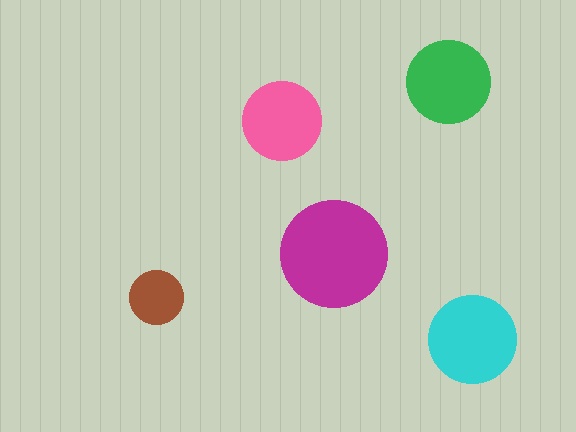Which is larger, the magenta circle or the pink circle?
The magenta one.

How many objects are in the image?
There are 5 objects in the image.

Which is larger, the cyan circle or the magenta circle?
The magenta one.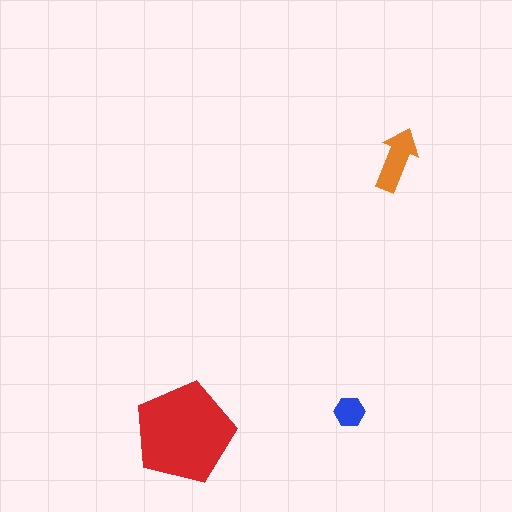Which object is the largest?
The red pentagon.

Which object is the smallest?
The blue hexagon.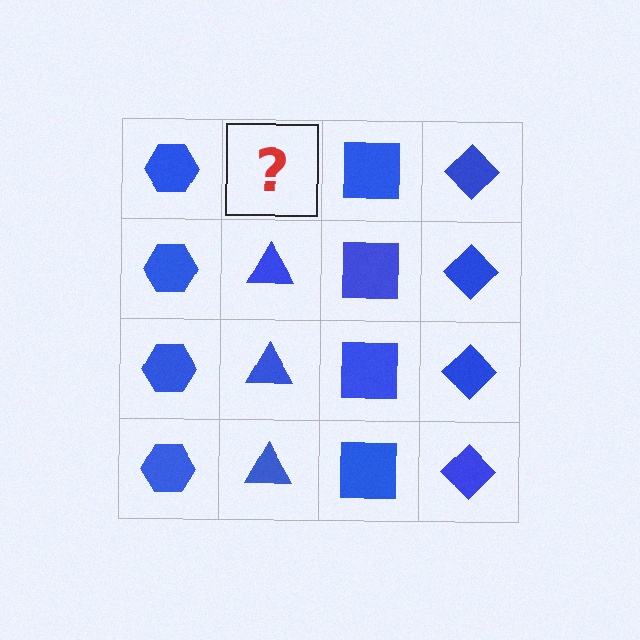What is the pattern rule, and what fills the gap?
The rule is that each column has a consistent shape. The gap should be filled with a blue triangle.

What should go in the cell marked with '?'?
The missing cell should contain a blue triangle.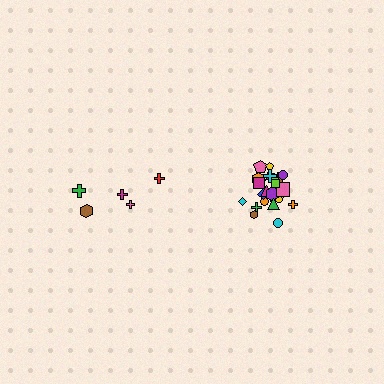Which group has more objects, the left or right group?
The right group.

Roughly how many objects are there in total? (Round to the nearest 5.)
Roughly 30 objects in total.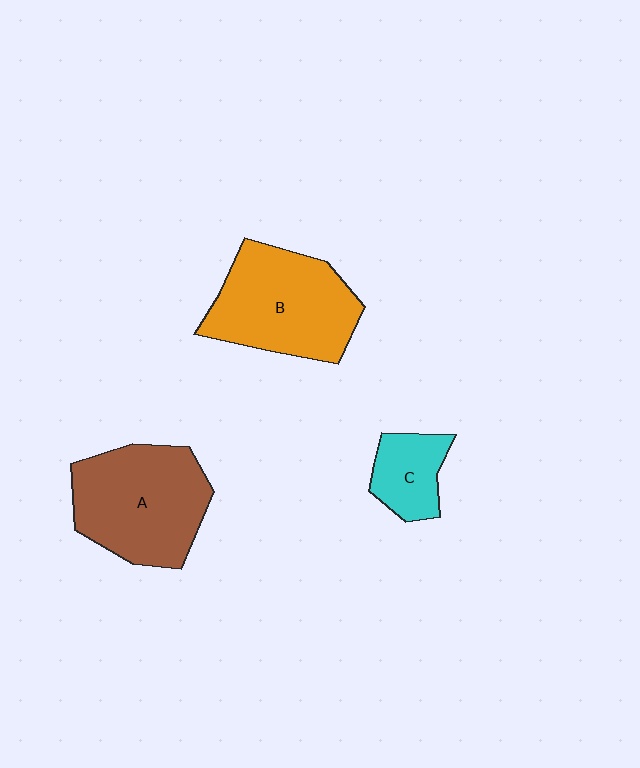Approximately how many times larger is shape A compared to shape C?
Approximately 2.5 times.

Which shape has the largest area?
Shape A (brown).